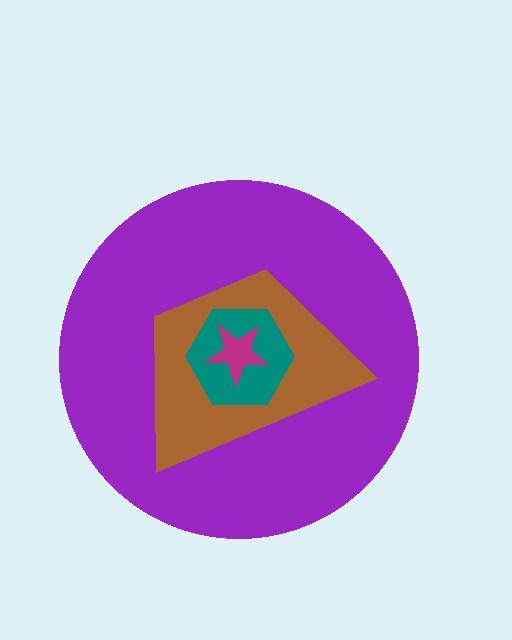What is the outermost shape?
The purple circle.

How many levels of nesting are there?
4.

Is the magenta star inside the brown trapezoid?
Yes.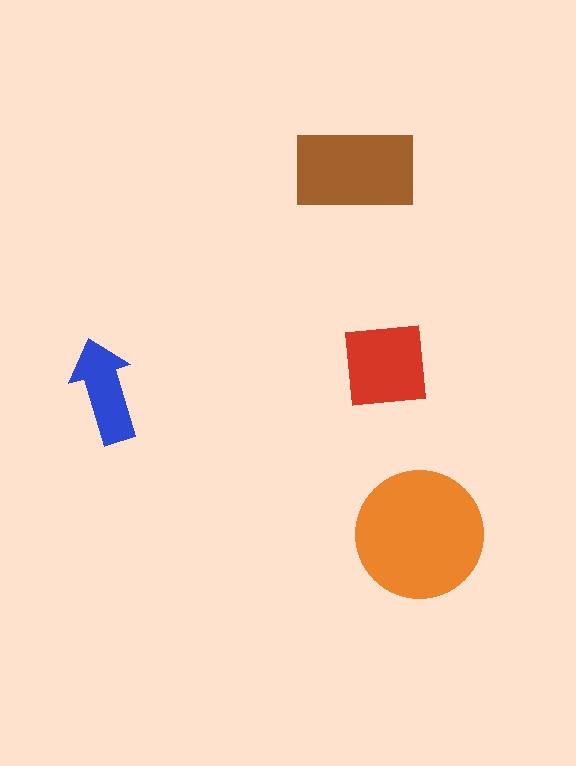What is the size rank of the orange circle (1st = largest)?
1st.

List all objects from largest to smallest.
The orange circle, the brown rectangle, the red square, the blue arrow.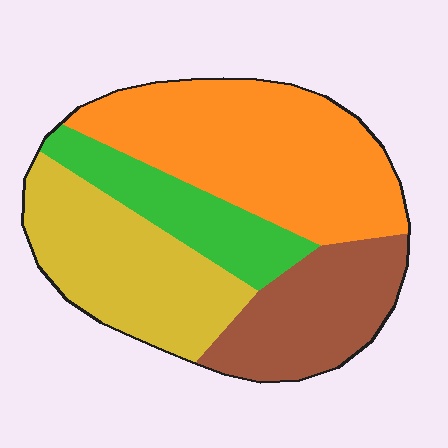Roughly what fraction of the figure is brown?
Brown covers 20% of the figure.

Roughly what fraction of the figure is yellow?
Yellow takes up between a quarter and a half of the figure.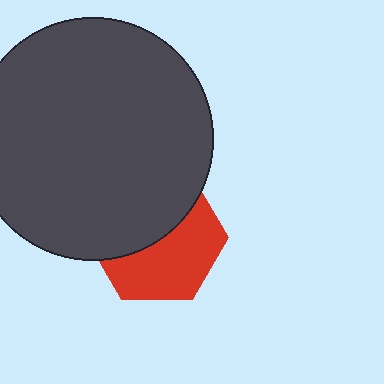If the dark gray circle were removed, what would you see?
You would see the complete red hexagon.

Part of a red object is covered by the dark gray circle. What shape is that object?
It is a hexagon.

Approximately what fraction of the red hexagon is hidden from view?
Roughly 49% of the red hexagon is hidden behind the dark gray circle.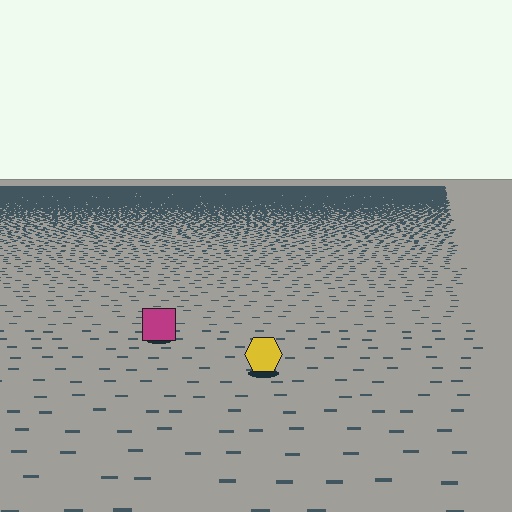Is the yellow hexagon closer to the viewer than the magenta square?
Yes. The yellow hexagon is closer — you can tell from the texture gradient: the ground texture is coarser near it.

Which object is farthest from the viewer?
The magenta square is farthest from the viewer. It appears smaller and the ground texture around it is denser.